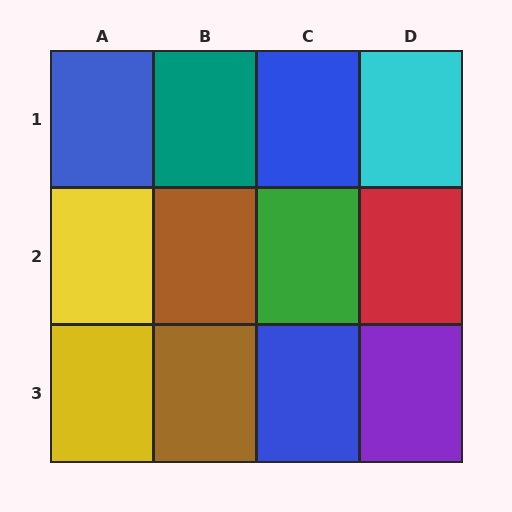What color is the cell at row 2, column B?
Brown.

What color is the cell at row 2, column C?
Green.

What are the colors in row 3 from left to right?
Yellow, brown, blue, purple.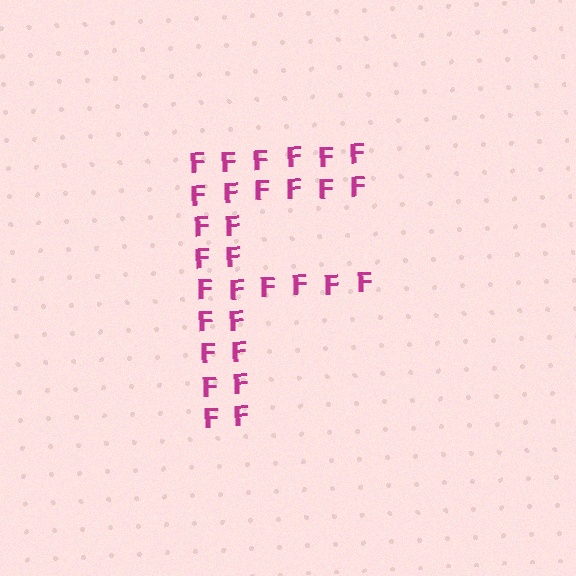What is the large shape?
The large shape is the letter F.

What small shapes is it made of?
It is made of small letter F's.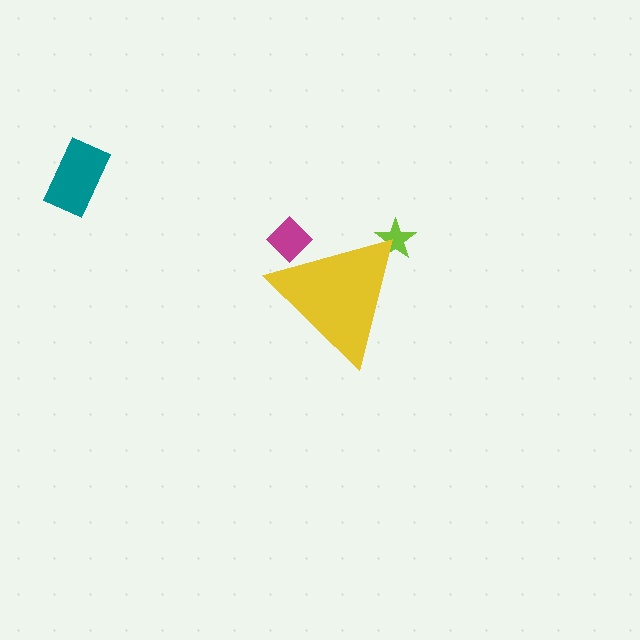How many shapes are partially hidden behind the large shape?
2 shapes are partially hidden.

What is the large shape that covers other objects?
A yellow triangle.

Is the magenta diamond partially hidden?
Yes, the magenta diamond is partially hidden behind the yellow triangle.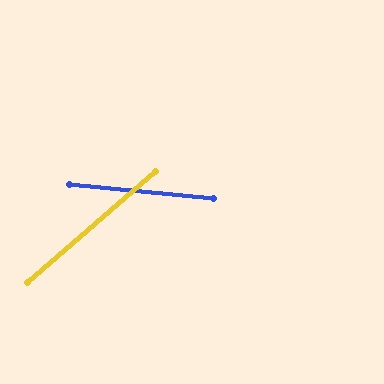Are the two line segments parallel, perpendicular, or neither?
Neither parallel nor perpendicular — they differ by about 46°.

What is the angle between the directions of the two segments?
Approximately 46 degrees.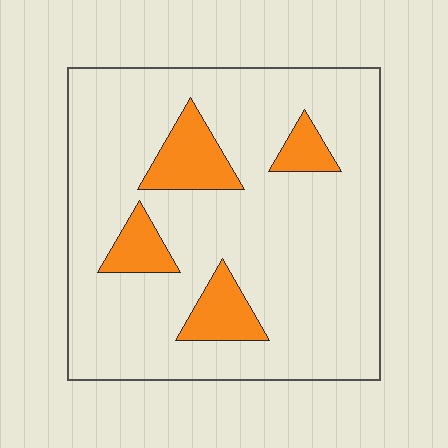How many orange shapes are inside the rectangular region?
4.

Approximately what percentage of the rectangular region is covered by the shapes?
Approximately 15%.